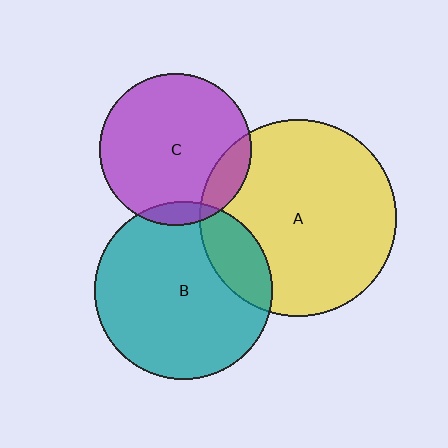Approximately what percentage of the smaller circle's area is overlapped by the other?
Approximately 20%.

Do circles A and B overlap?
Yes.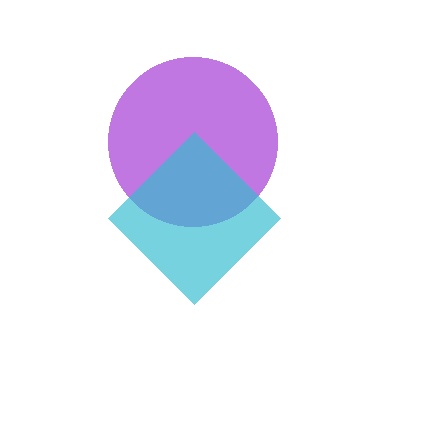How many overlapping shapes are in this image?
There are 2 overlapping shapes in the image.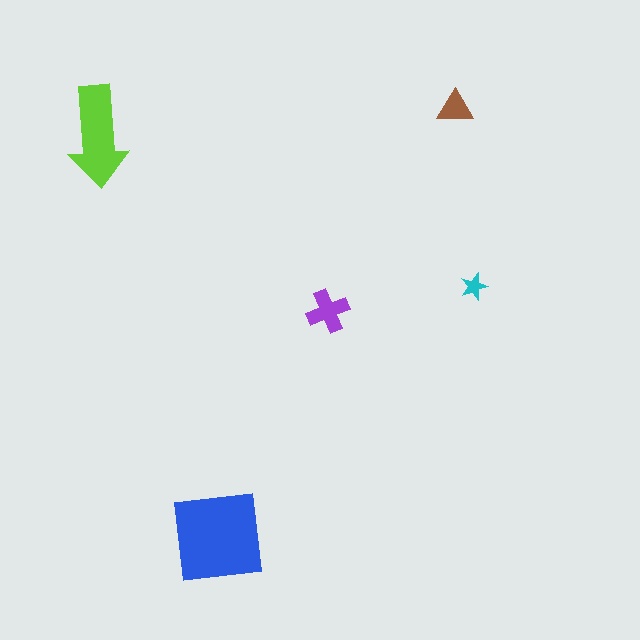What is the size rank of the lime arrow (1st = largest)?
2nd.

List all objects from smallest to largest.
The cyan star, the brown triangle, the purple cross, the lime arrow, the blue square.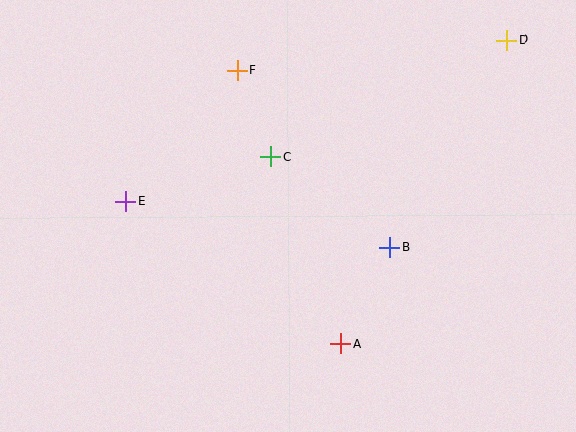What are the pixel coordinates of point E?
Point E is at (125, 201).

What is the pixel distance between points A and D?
The distance between A and D is 346 pixels.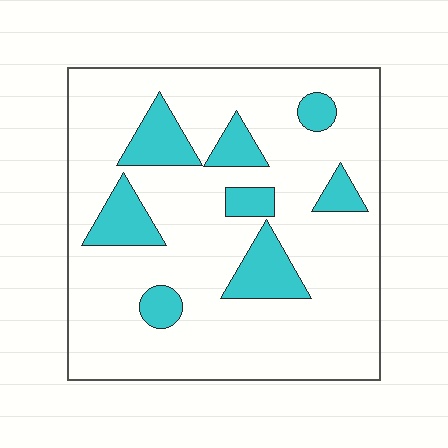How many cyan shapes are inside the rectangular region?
8.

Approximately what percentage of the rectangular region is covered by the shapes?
Approximately 20%.